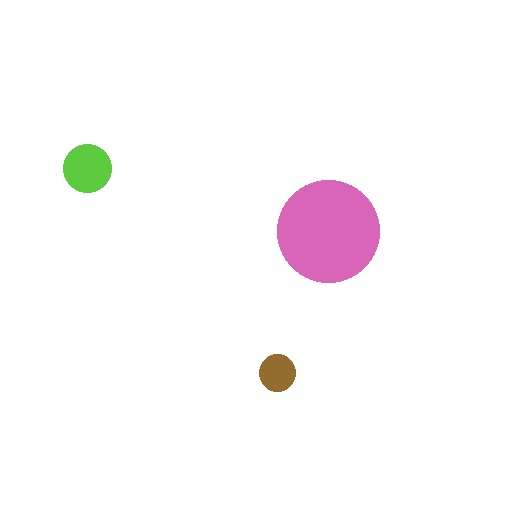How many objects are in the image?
There are 3 objects in the image.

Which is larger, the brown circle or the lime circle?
The lime one.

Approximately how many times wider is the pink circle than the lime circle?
About 2 times wider.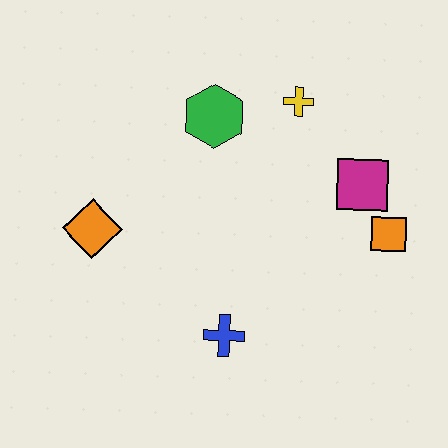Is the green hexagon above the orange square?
Yes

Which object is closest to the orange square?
The magenta square is closest to the orange square.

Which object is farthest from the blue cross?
The yellow cross is farthest from the blue cross.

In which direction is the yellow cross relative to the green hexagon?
The yellow cross is to the right of the green hexagon.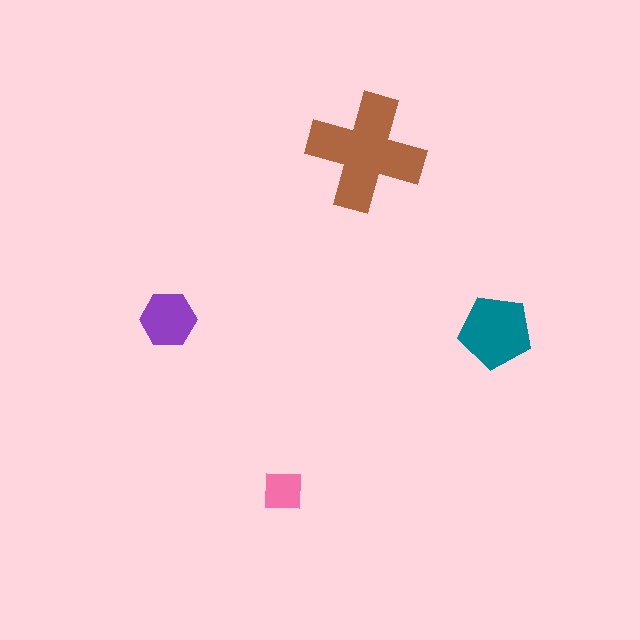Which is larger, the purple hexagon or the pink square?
The purple hexagon.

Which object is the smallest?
The pink square.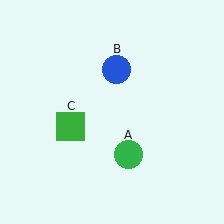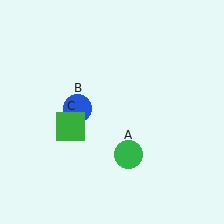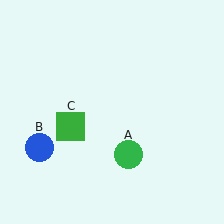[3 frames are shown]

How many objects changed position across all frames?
1 object changed position: blue circle (object B).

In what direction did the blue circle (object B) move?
The blue circle (object B) moved down and to the left.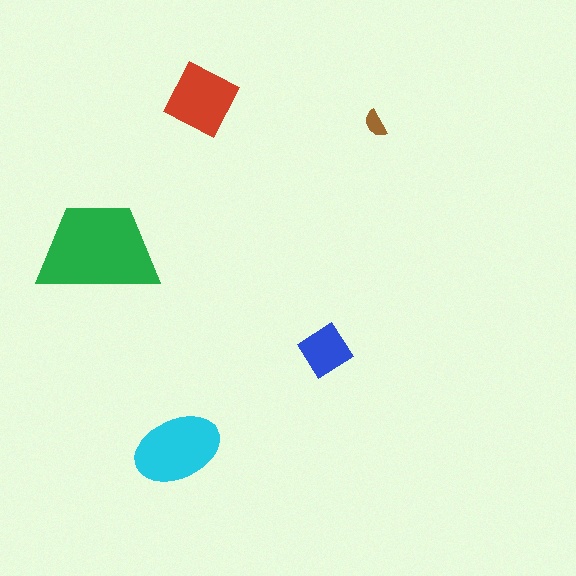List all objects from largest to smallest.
The green trapezoid, the cyan ellipse, the red square, the blue diamond, the brown semicircle.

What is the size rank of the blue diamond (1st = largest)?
4th.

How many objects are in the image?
There are 5 objects in the image.